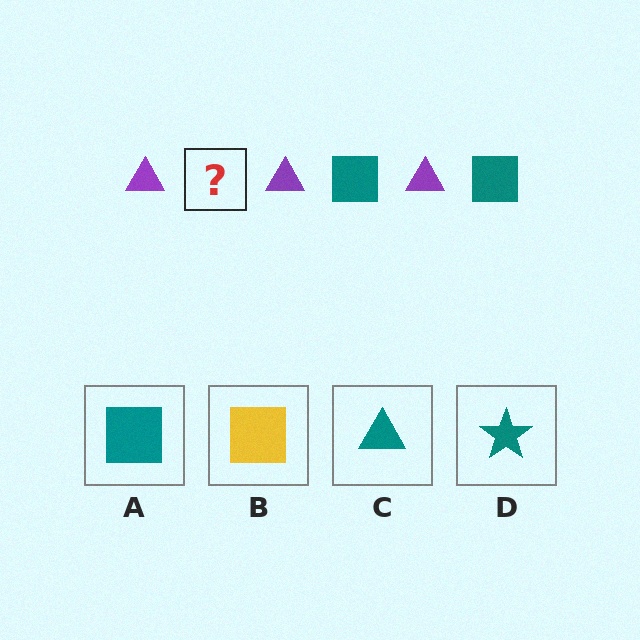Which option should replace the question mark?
Option A.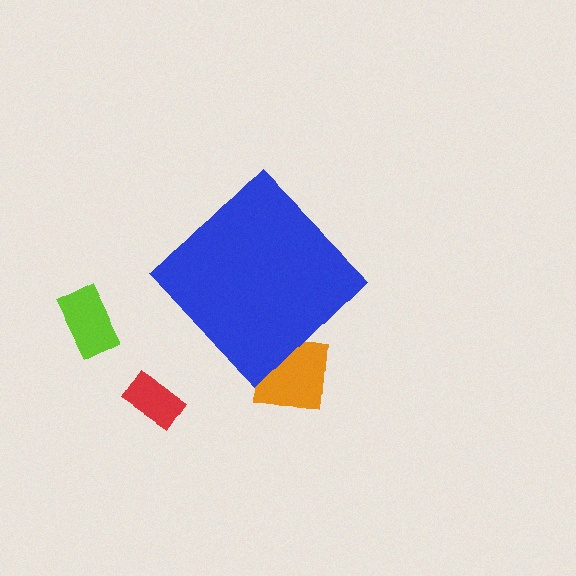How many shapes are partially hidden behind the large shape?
1 shape is partially hidden.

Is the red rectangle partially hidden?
No, the red rectangle is fully visible.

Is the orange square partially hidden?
Yes, the orange square is partially hidden behind the blue diamond.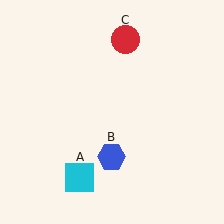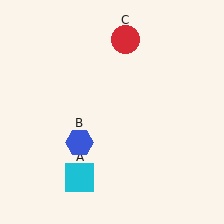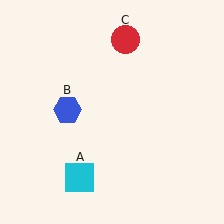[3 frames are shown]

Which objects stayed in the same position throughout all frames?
Cyan square (object A) and red circle (object C) remained stationary.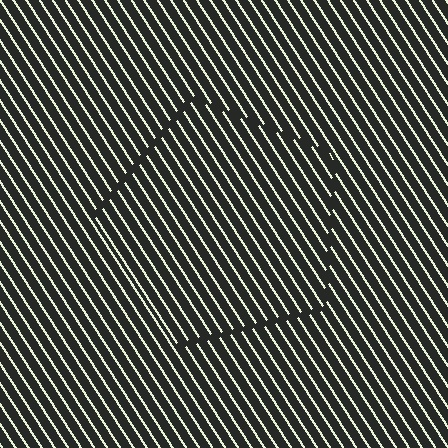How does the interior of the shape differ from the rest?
The interior of the shape contains the same grating, shifted by half a period — the contour is defined by the phase discontinuity where line-ends from the inner and outer gratings abut.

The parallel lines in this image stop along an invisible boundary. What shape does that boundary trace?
An illusory pentagon. The interior of the shape contains the same grating, shifted by half a period — the contour is defined by the phase discontinuity where line-ends from the inner and outer gratings abut.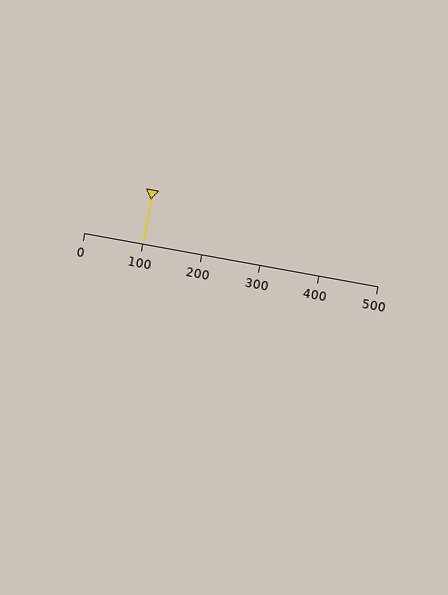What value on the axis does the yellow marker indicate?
The marker indicates approximately 100.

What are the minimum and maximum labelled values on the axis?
The axis runs from 0 to 500.